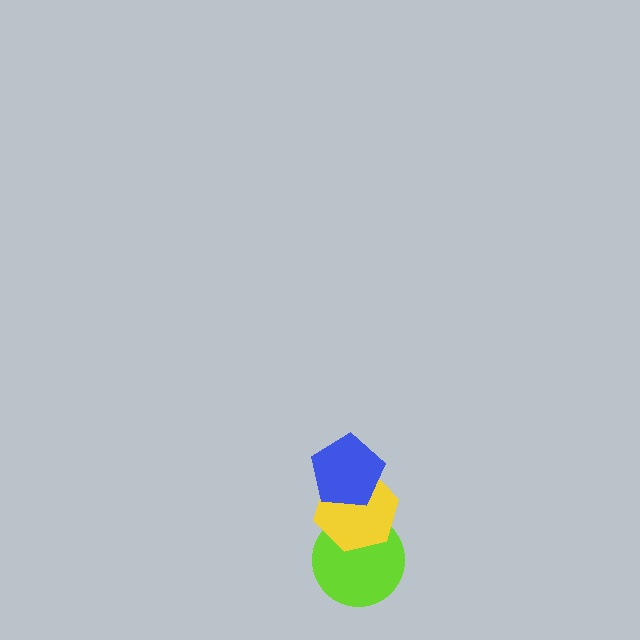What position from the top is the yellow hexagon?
The yellow hexagon is 2nd from the top.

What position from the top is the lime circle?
The lime circle is 3rd from the top.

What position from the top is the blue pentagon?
The blue pentagon is 1st from the top.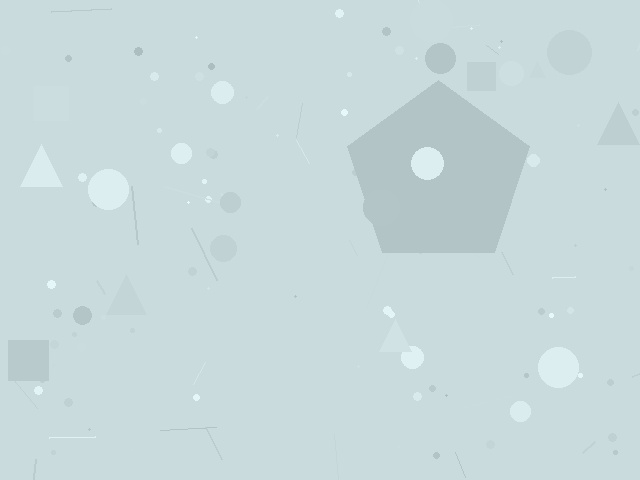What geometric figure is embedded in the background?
A pentagon is embedded in the background.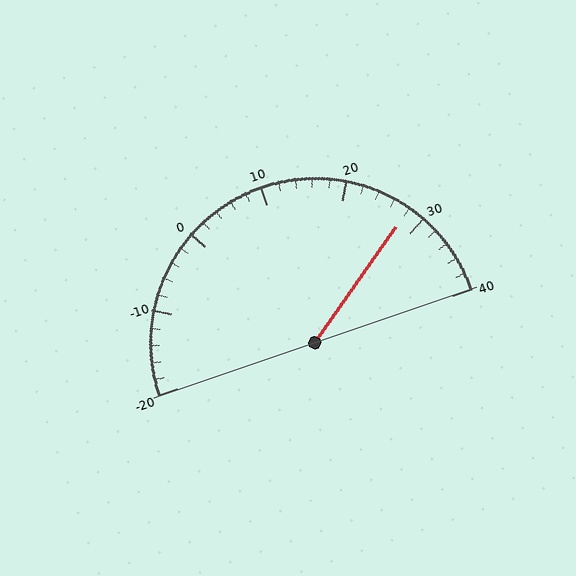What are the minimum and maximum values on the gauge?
The gauge ranges from -20 to 40.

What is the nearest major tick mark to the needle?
The nearest major tick mark is 30.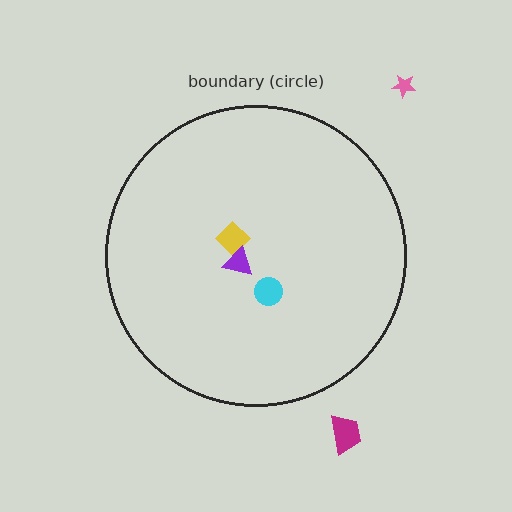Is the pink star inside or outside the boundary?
Outside.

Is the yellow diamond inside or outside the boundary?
Inside.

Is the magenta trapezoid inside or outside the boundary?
Outside.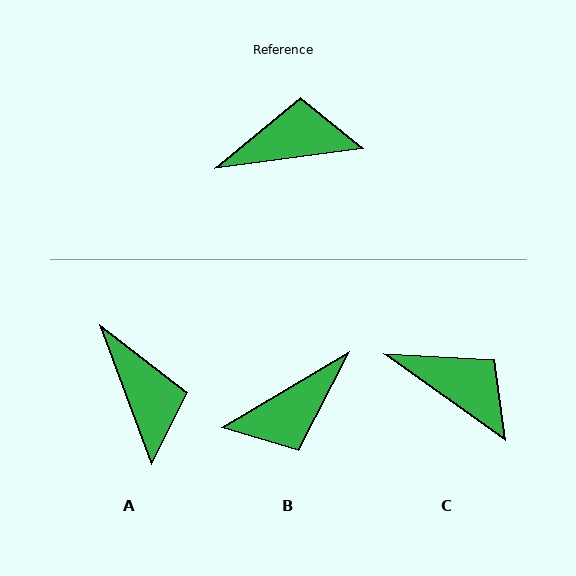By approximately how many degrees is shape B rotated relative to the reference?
Approximately 157 degrees clockwise.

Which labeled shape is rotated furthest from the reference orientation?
B, about 157 degrees away.